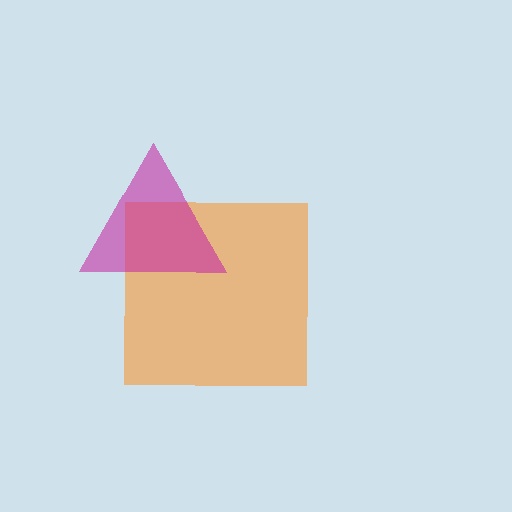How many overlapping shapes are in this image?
There are 2 overlapping shapes in the image.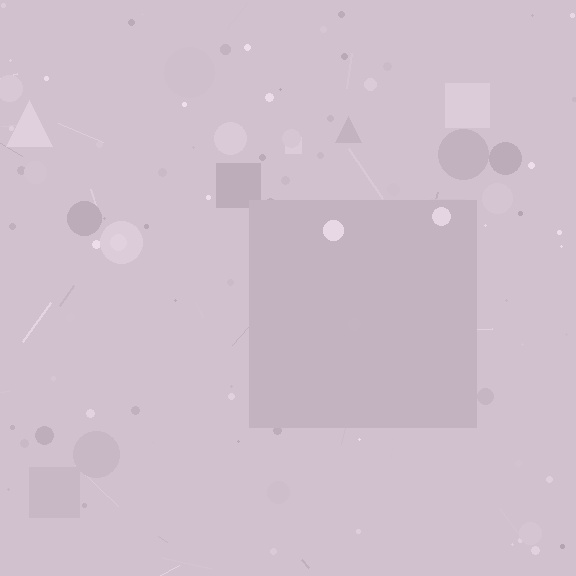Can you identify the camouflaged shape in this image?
The camouflaged shape is a square.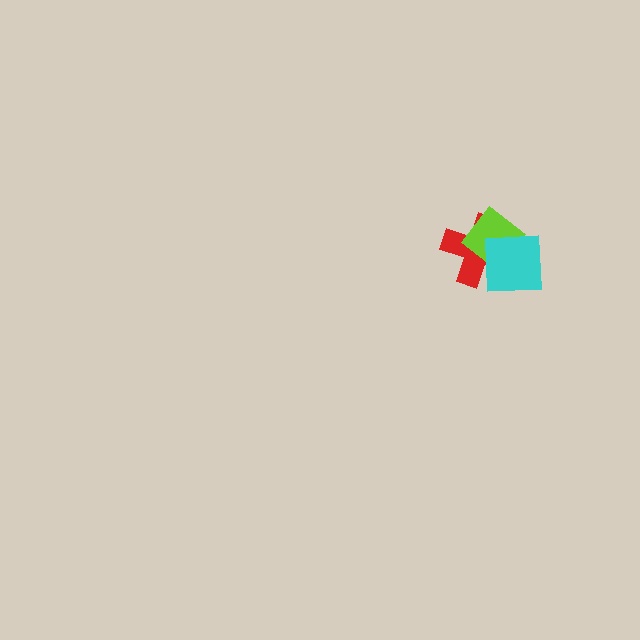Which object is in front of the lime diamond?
The cyan square is in front of the lime diamond.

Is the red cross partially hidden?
Yes, it is partially covered by another shape.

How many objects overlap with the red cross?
2 objects overlap with the red cross.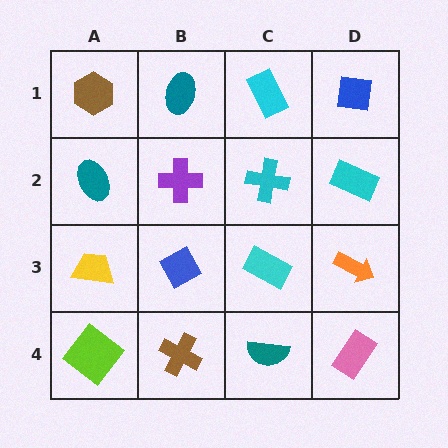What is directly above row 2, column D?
A blue square.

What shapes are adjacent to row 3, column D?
A cyan rectangle (row 2, column D), a pink rectangle (row 4, column D), a cyan rectangle (row 3, column C).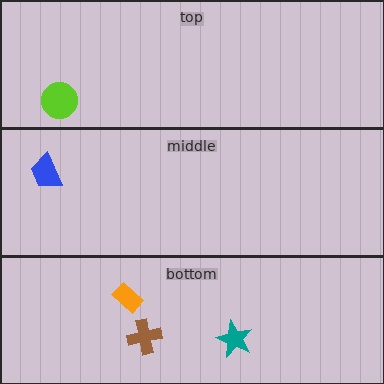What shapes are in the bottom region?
The brown cross, the orange rectangle, the teal star.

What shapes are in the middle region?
The blue trapezoid.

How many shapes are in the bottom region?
3.